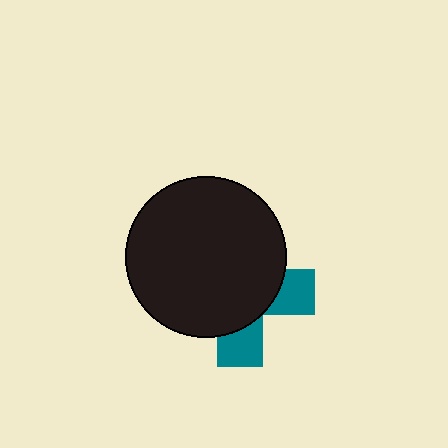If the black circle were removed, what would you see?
You would see the complete teal cross.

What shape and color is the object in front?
The object in front is a black circle.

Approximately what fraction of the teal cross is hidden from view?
Roughly 70% of the teal cross is hidden behind the black circle.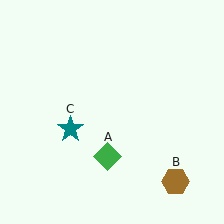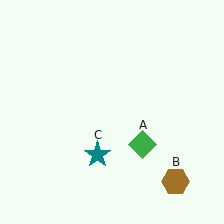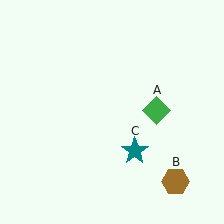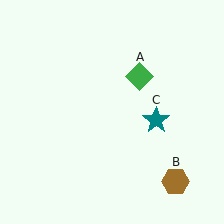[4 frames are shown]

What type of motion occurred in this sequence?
The green diamond (object A), teal star (object C) rotated counterclockwise around the center of the scene.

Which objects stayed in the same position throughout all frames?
Brown hexagon (object B) remained stationary.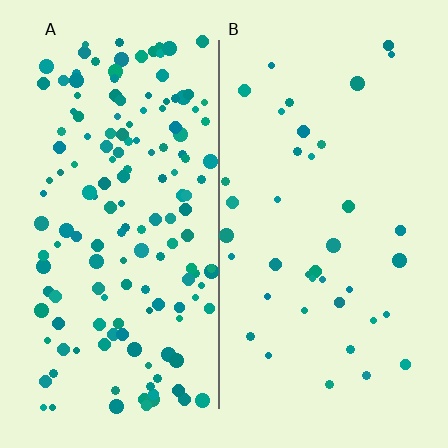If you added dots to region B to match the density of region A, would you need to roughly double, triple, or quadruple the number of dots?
Approximately quadruple.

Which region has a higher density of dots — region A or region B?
A (the left).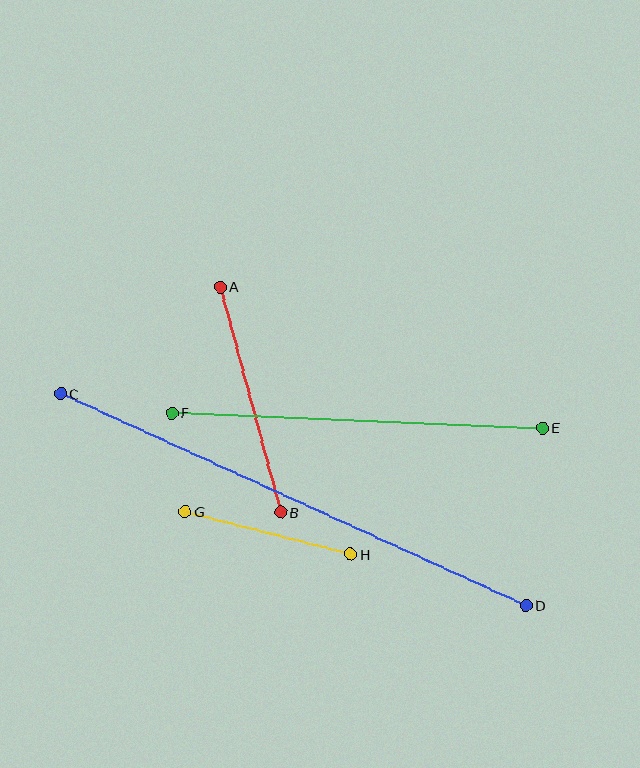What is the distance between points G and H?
The distance is approximately 171 pixels.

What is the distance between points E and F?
The distance is approximately 371 pixels.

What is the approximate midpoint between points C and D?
The midpoint is at approximately (293, 500) pixels.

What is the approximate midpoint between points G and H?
The midpoint is at approximately (268, 533) pixels.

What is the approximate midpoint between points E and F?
The midpoint is at approximately (357, 420) pixels.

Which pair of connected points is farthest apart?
Points C and D are farthest apart.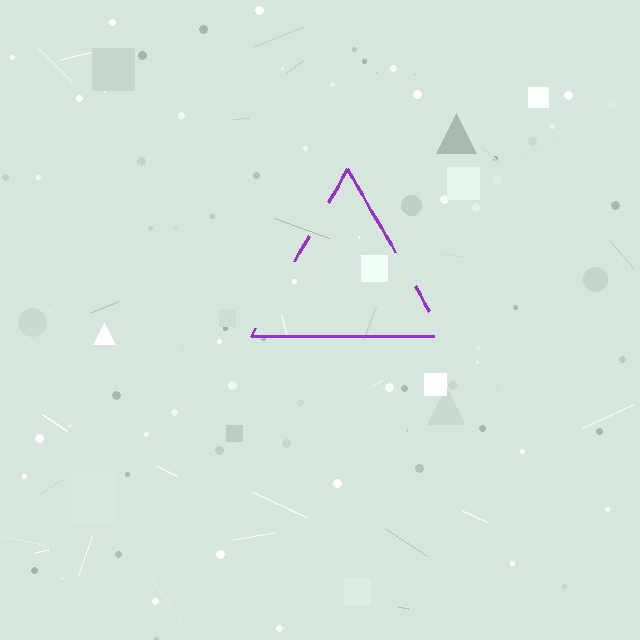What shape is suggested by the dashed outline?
The dashed outline suggests a triangle.